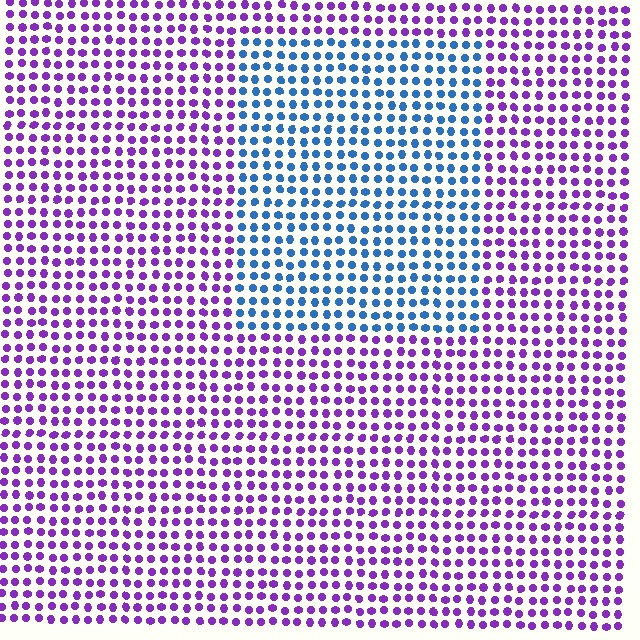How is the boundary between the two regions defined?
The boundary is defined purely by a slight shift in hue (about 66 degrees). Spacing, size, and orientation are identical on both sides.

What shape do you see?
I see a rectangle.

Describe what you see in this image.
The image is filled with small purple elements in a uniform arrangement. A rectangle-shaped region is visible where the elements are tinted to a slightly different hue, forming a subtle color boundary.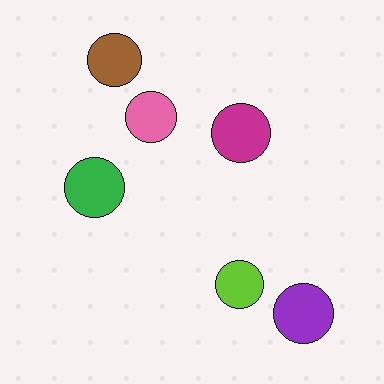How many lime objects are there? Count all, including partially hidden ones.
There is 1 lime object.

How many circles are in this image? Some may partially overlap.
There are 6 circles.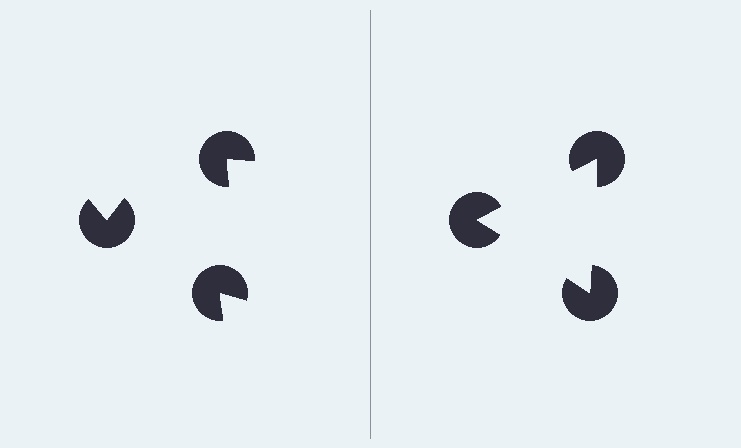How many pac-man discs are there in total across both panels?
6 — 3 on each side.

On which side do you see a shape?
An illusory triangle appears on the right side. On the left side the wedge cuts are rotated, so no coherent shape forms.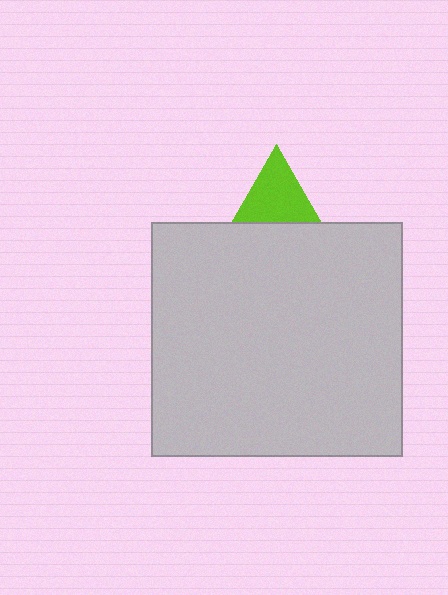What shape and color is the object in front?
The object in front is a light gray rectangle.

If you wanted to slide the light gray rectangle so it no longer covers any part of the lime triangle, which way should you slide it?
Slide it down — that is the most direct way to separate the two shapes.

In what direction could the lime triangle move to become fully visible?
The lime triangle could move up. That would shift it out from behind the light gray rectangle entirely.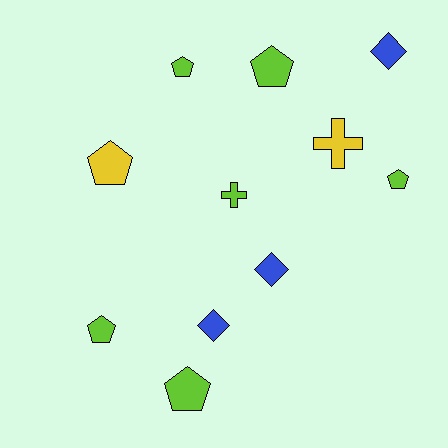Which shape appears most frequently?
Pentagon, with 6 objects.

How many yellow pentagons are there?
There is 1 yellow pentagon.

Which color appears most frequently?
Lime, with 6 objects.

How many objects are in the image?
There are 11 objects.